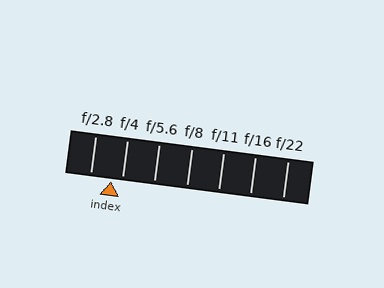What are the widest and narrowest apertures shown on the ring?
The widest aperture shown is f/2.8 and the narrowest is f/22.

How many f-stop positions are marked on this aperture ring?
There are 7 f-stop positions marked.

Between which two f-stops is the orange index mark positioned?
The index mark is between f/2.8 and f/4.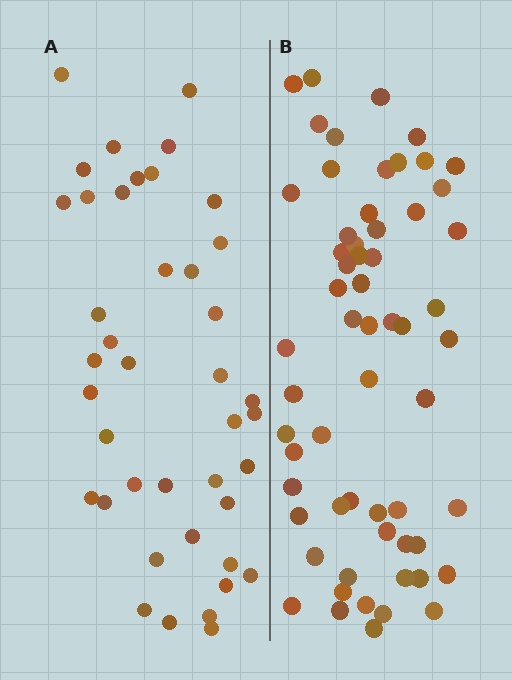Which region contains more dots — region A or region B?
Region B (the right region) has more dots.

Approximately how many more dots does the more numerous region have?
Region B has approximately 20 more dots than region A.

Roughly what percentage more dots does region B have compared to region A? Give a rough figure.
About 45% more.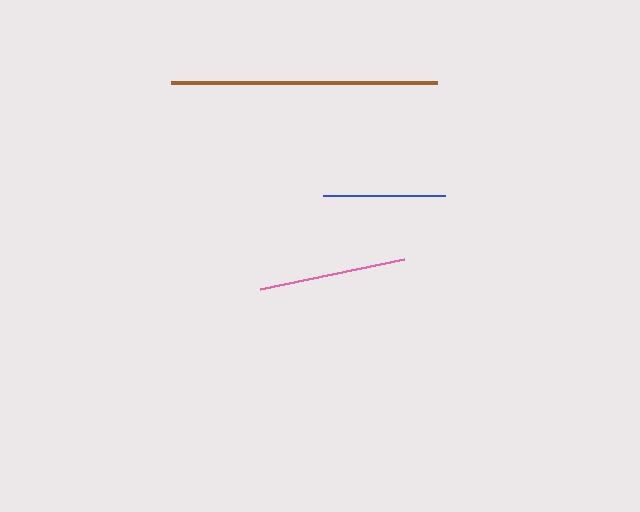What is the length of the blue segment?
The blue segment is approximately 122 pixels long.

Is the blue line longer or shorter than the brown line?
The brown line is longer than the blue line.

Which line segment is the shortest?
The blue line is the shortest at approximately 122 pixels.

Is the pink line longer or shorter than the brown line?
The brown line is longer than the pink line.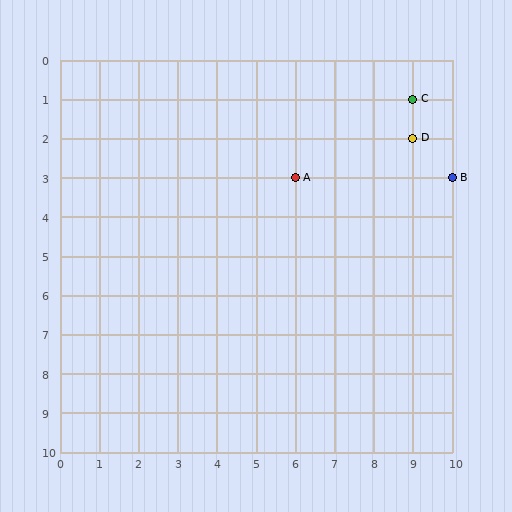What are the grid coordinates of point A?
Point A is at grid coordinates (6, 3).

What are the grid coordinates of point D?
Point D is at grid coordinates (9, 2).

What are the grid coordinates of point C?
Point C is at grid coordinates (9, 1).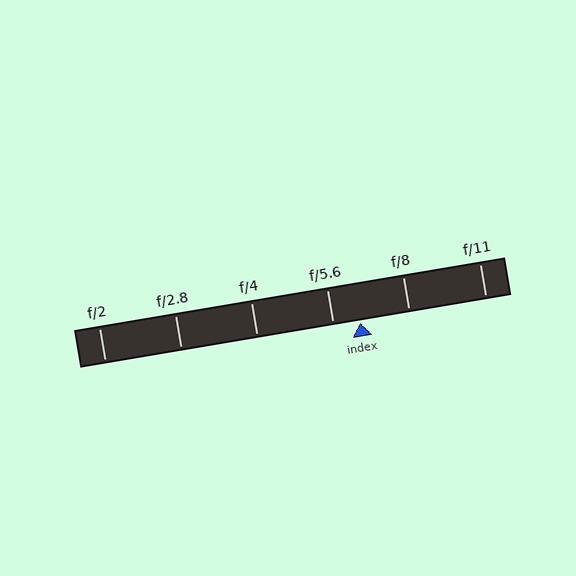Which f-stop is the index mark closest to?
The index mark is closest to f/5.6.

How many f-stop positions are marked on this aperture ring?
There are 6 f-stop positions marked.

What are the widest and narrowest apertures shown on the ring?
The widest aperture shown is f/2 and the narrowest is f/11.